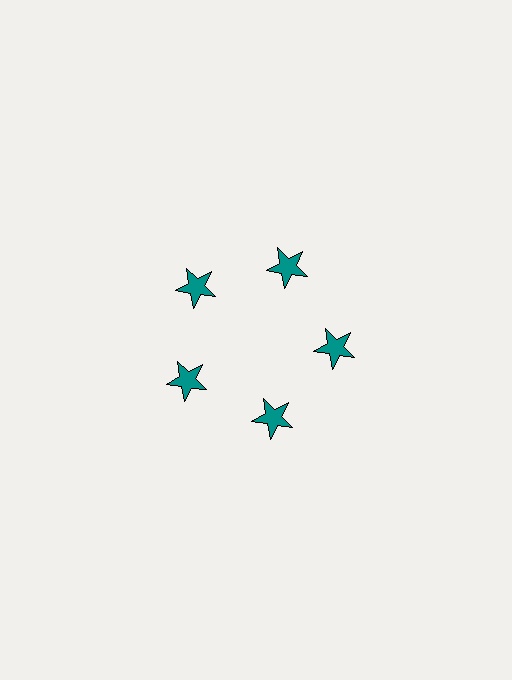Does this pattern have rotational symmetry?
Yes, this pattern has 5-fold rotational symmetry. It looks the same after rotating 72 degrees around the center.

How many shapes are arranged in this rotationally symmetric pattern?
There are 5 shapes, arranged in 5 groups of 1.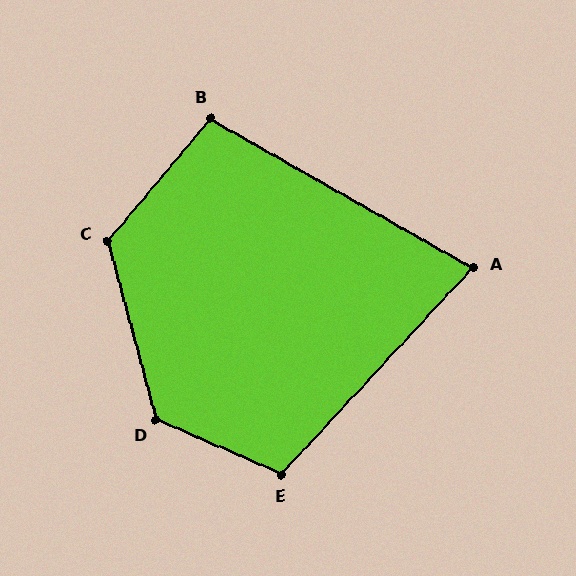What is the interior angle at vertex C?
Approximately 125 degrees (obtuse).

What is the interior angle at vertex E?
Approximately 109 degrees (obtuse).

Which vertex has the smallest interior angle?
A, at approximately 77 degrees.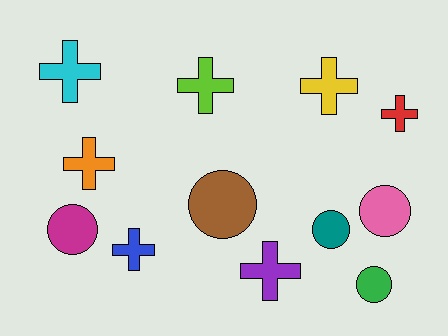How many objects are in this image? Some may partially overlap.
There are 12 objects.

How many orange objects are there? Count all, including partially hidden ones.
There is 1 orange object.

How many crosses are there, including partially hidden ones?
There are 7 crosses.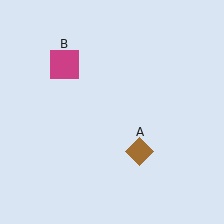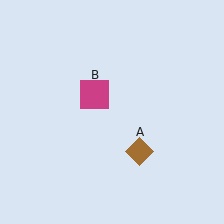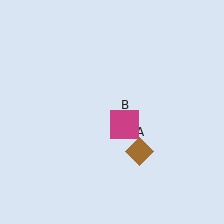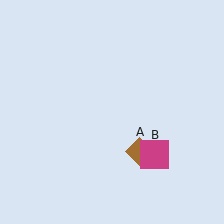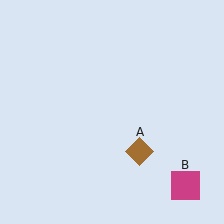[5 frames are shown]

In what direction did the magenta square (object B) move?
The magenta square (object B) moved down and to the right.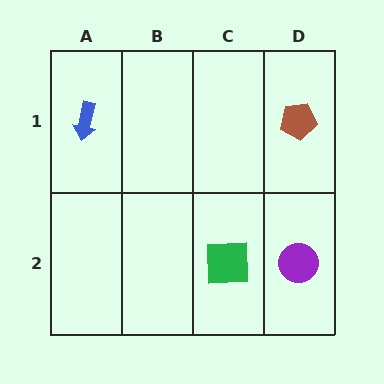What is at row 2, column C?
A green square.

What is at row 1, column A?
A blue arrow.